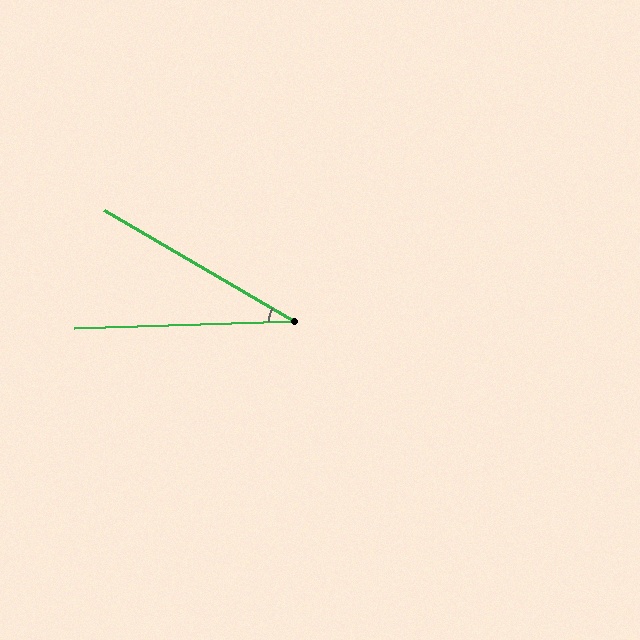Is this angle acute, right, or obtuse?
It is acute.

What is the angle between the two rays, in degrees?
Approximately 32 degrees.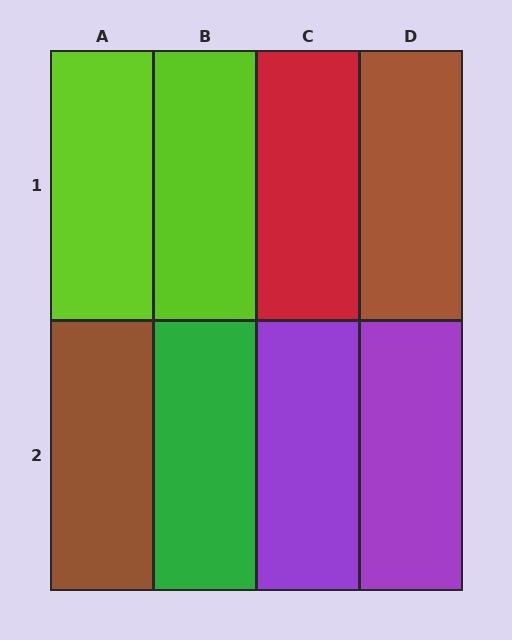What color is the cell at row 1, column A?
Lime.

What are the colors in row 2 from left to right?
Brown, green, purple, purple.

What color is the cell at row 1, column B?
Lime.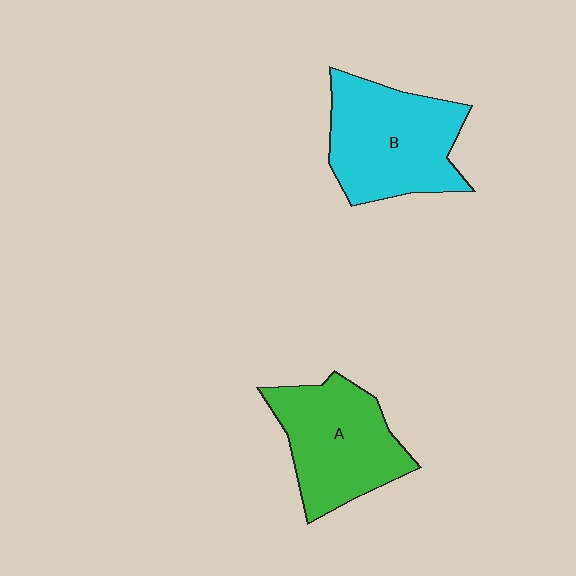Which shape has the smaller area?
Shape A (green).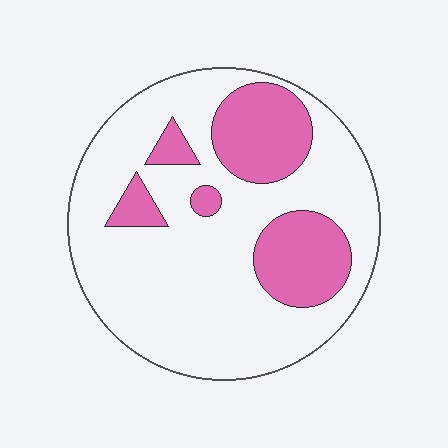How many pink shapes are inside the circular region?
5.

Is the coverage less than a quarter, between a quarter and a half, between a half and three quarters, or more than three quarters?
Between a quarter and a half.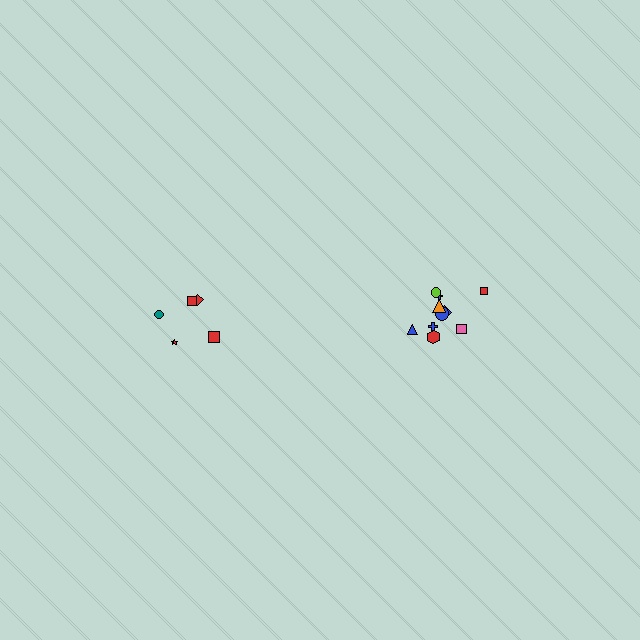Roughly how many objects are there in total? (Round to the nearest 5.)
Roughly 15 objects in total.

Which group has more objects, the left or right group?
The right group.